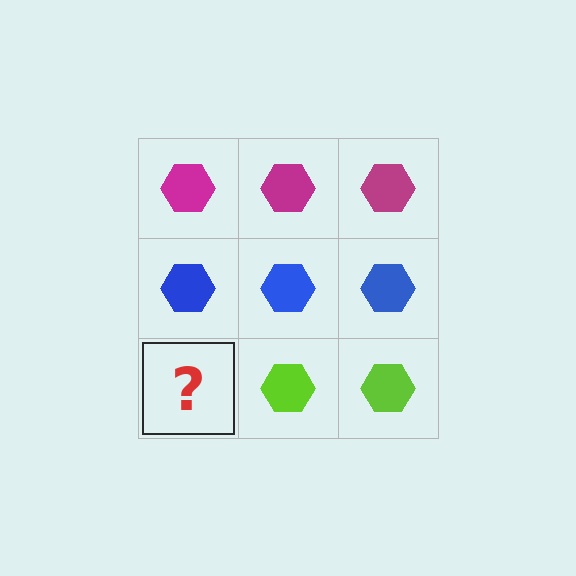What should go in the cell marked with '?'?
The missing cell should contain a lime hexagon.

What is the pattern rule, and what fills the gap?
The rule is that each row has a consistent color. The gap should be filled with a lime hexagon.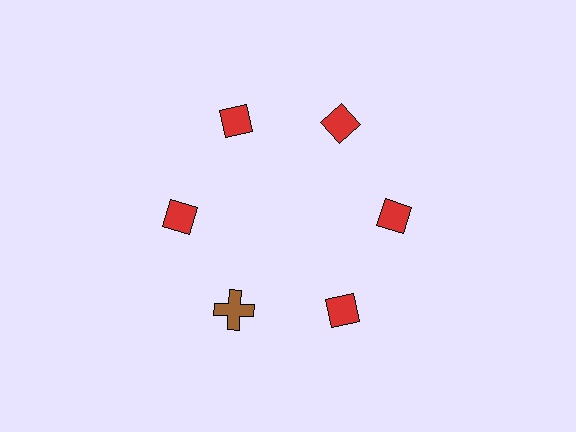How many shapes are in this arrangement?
There are 6 shapes arranged in a ring pattern.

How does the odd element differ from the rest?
It differs in both color (brown instead of red) and shape (cross instead of diamond).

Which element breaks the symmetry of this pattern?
The brown cross at roughly the 7 o'clock position breaks the symmetry. All other shapes are red diamonds.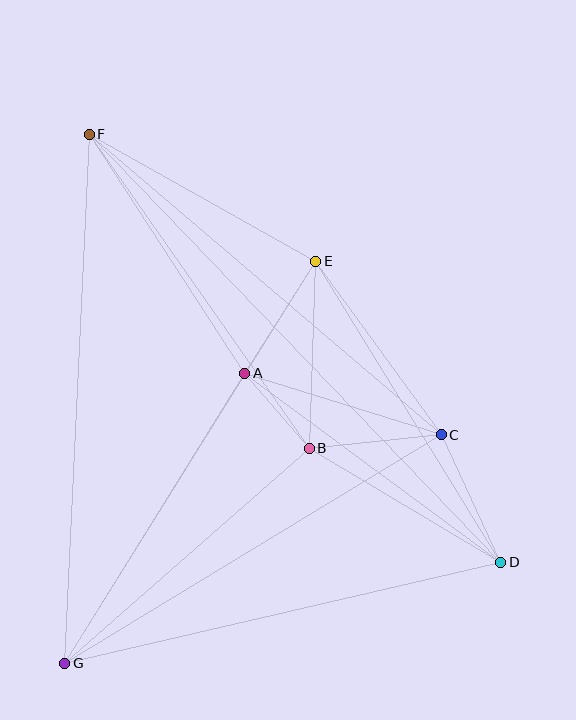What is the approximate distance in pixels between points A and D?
The distance between A and D is approximately 318 pixels.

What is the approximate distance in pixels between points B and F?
The distance between B and F is approximately 383 pixels.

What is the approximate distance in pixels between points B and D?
The distance between B and D is approximately 222 pixels.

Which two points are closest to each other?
Points A and B are closest to each other.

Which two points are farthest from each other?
Points D and F are farthest from each other.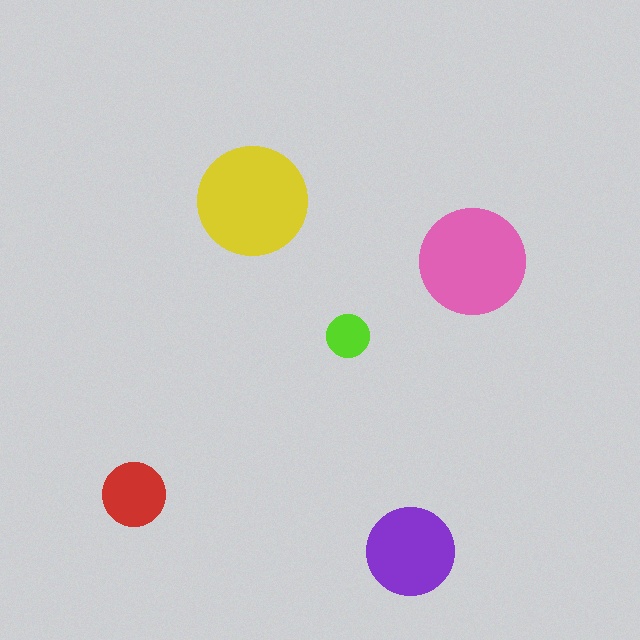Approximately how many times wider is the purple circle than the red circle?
About 1.5 times wider.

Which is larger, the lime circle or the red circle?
The red one.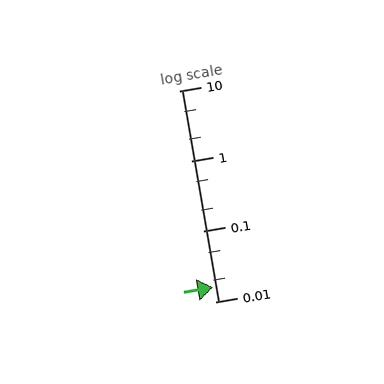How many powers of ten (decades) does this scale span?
The scale spans 3 decades, from 0.01 to 10.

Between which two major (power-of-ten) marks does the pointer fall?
The pointer is between 0.01 and 0.1.